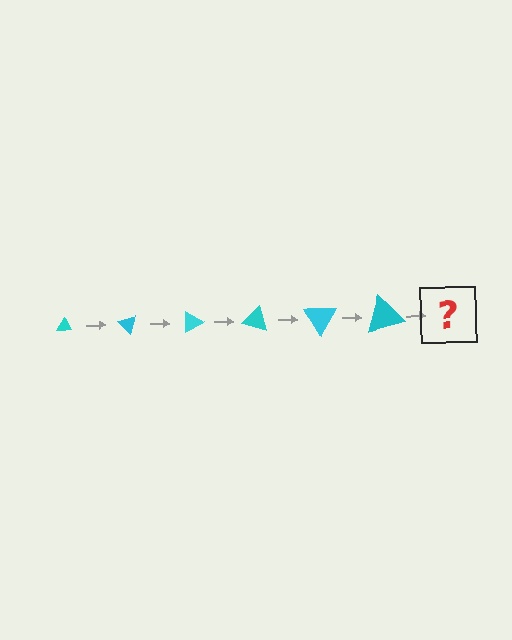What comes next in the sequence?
The next element should be a triangle, larger than the previous one and rotated 270 degrees from the start.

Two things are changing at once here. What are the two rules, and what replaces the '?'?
The two rules are that the triangle grows larger each step and it rotates 45 degrees each step. The '?' should be a triangle, larger than the previous one and rotated 270 degrees from the start.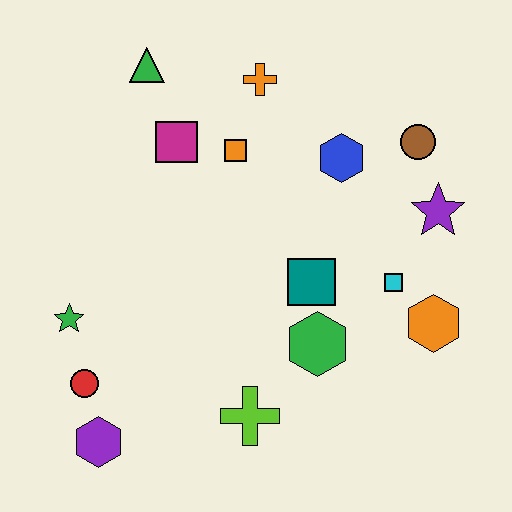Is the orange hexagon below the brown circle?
Yes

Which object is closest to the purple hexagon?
The red circle is closest to the purple hexagon.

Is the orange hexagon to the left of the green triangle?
No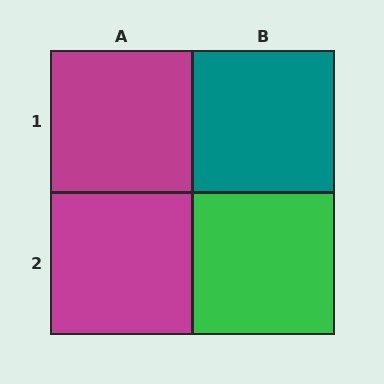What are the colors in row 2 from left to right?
Magenta, green.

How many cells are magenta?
2 cells are magenta.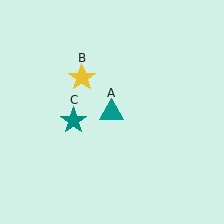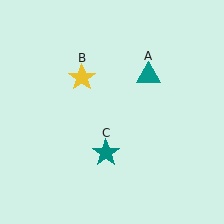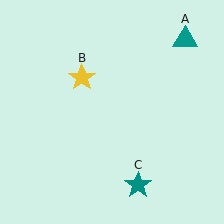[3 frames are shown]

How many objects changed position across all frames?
2 objects changed position: teal triangle (object A), teal star (object C).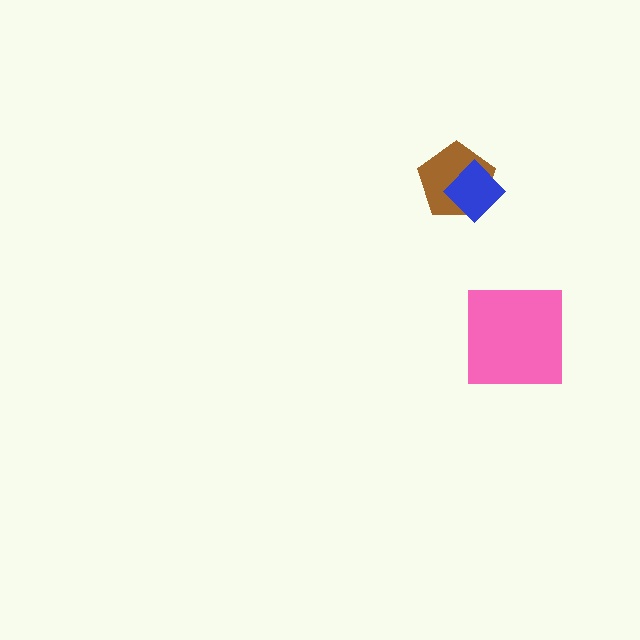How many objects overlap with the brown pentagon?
1 object overlaps with the brown pentagon.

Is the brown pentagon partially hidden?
Yes, it is partially covered by another shape.